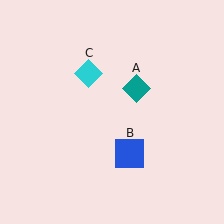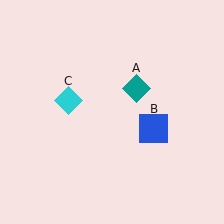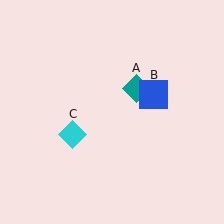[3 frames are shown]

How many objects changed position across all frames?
2 objects changed position: blue square (object B), cyan diamond (object C).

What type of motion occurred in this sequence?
The blue square (object B), cyan diamond (object C) rotated counterclockwise around the center of the scene.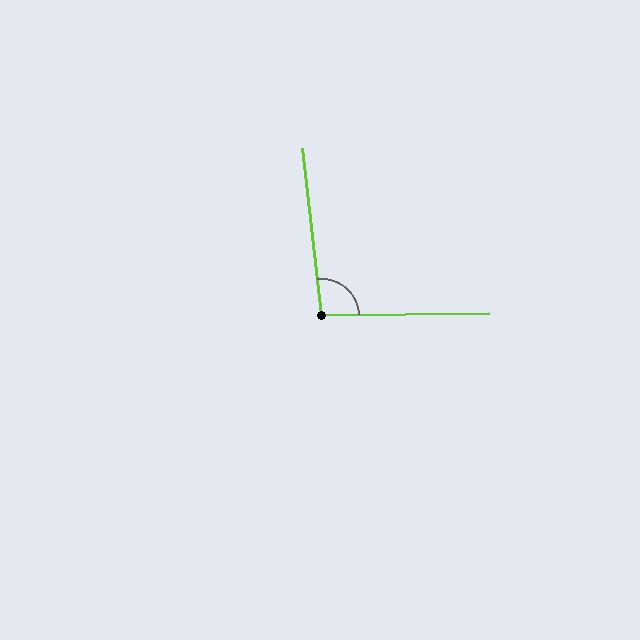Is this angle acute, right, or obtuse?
It is obtuse.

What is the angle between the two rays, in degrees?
Approximately 95 degrees.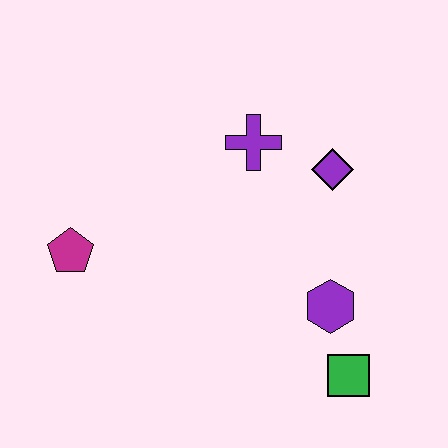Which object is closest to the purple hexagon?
The green square is closest to the purple hexagon.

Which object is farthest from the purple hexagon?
The magenta pentagon is farthest from the purple hexagon.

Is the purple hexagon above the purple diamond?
No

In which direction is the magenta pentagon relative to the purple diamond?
The magenta pentagon is to the left of the purple diamond.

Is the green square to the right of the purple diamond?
Yes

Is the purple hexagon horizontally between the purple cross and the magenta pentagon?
No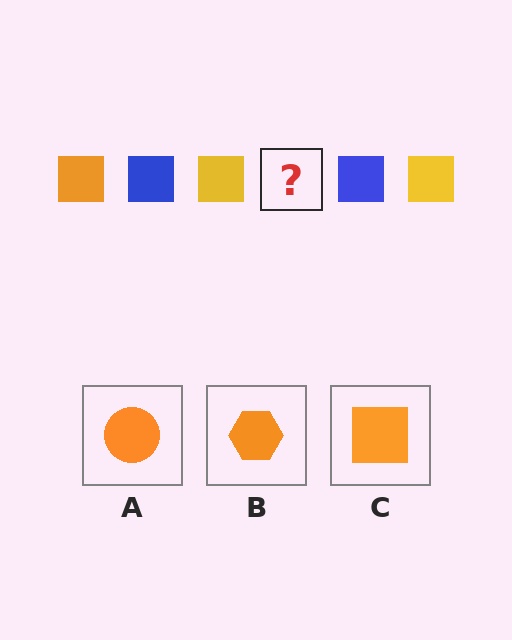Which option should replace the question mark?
Option C.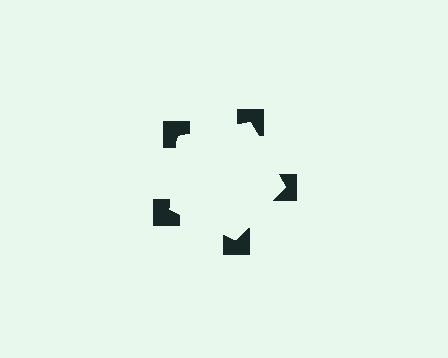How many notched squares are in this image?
There are 5 — one at each vertex of the illusory pentagon.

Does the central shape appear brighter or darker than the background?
It typically appears slightly brighter than the background, even though no actual brightness change is drawn.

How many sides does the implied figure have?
5 sides.